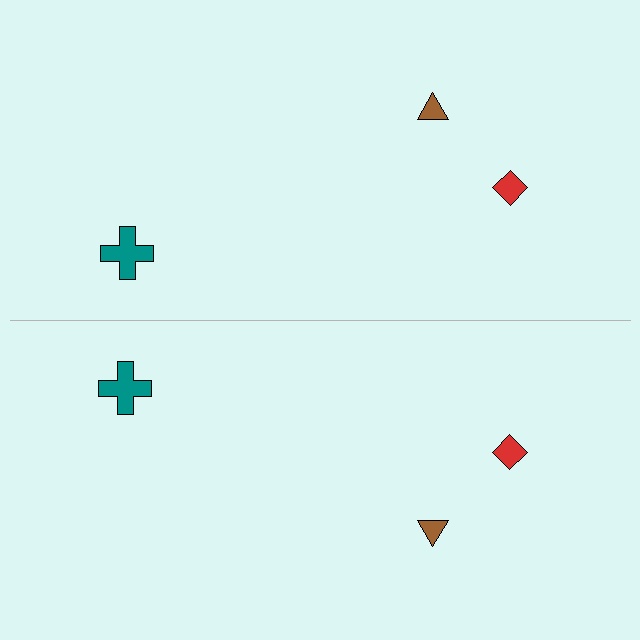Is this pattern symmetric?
Yes, this pattern has bilateral (reflection) symmetry.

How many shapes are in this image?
There are 6 shapes in this image.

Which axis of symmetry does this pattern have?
The pattern has a horizontal axis of symmetry running through the center of the image.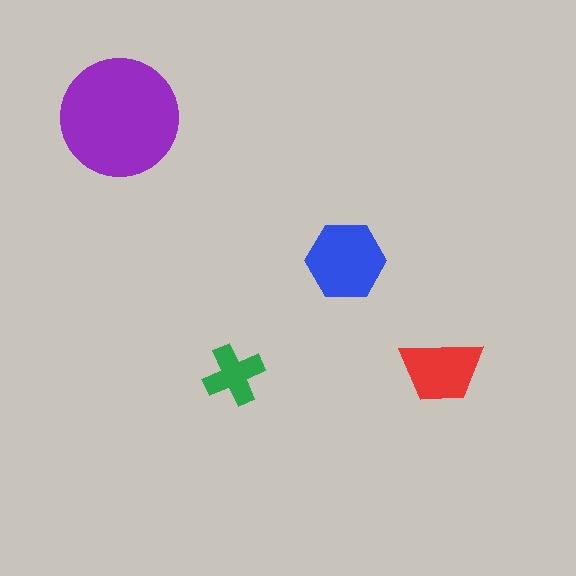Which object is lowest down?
The green cross is bottommost.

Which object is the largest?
The purple circle.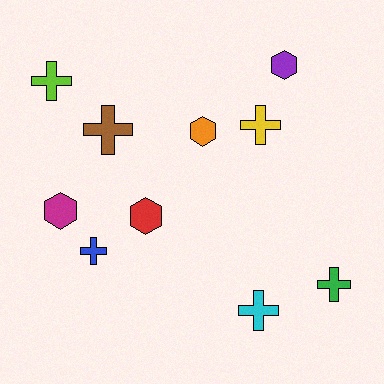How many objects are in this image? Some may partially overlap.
There are 10 objects.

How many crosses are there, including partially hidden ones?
There are 6 crosses.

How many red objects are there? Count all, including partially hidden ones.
There is 1 red object.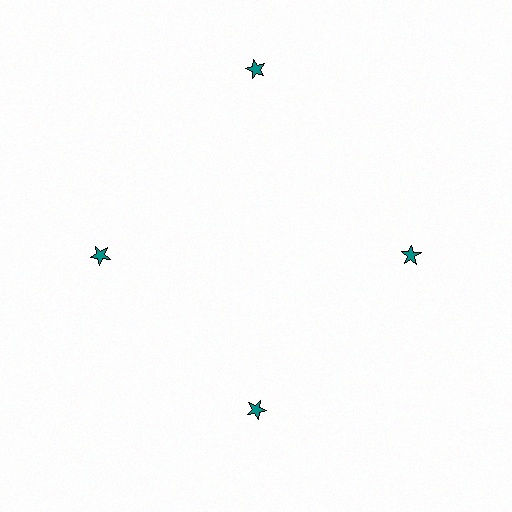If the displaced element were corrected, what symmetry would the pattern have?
It would have 4-fold rotational symmetry — the pattern would map onto itself every 90 degrees.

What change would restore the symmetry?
The symmetry would be restored by moving it inward, back onto the ring so that all 4 stars sit at equal angles and equal distance from the center.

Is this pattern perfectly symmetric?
No. The 4 teal stars are arranged in a ring, but one element near the 12 o'clock position is pushed outward from the center, breaking the 4-fold rotational symmetry.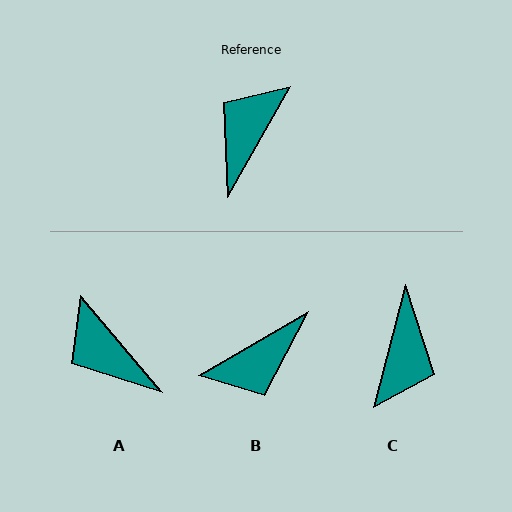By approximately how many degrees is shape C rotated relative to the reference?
Approximately 165 degrees clockwise.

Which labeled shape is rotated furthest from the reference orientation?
C, about 165 degrees away.